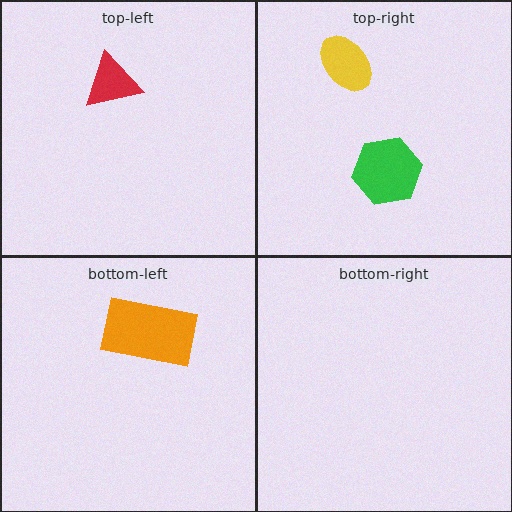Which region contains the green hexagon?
The top-right region.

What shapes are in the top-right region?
The green hexagon, the yellow ellipse.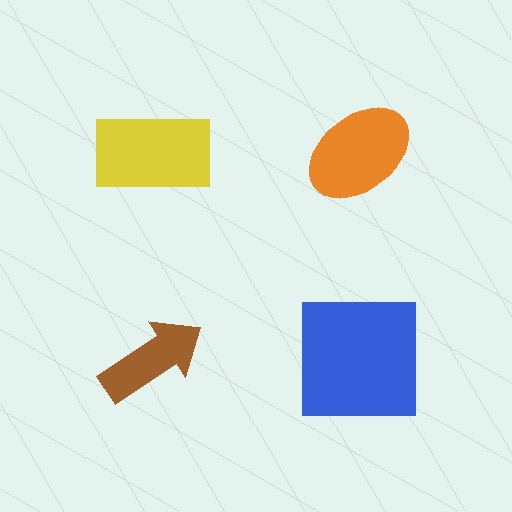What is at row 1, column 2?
An orange ellipse.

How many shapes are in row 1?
2 shapes.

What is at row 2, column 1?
A brown arrow.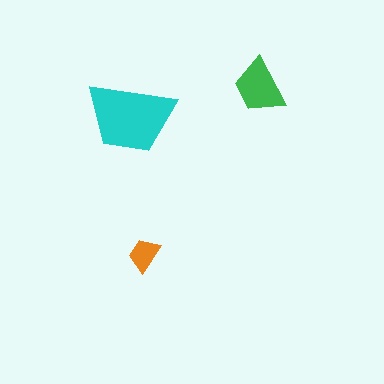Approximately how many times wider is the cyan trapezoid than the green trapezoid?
About 1.5 times wider.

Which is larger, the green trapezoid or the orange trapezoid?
The green one.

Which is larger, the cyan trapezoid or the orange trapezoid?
The cyan one.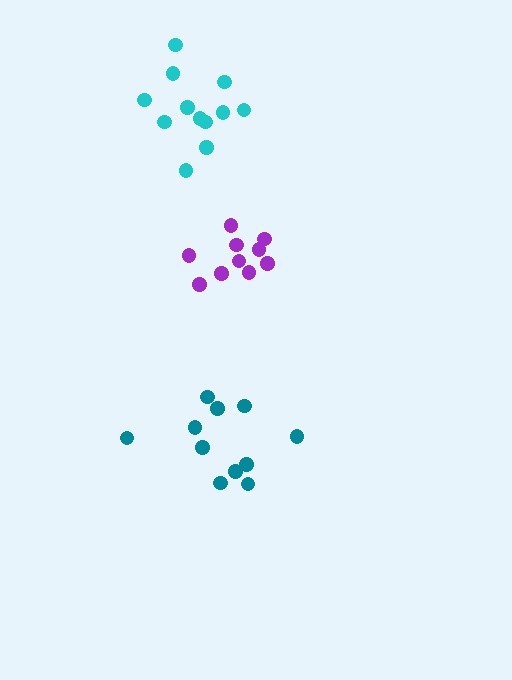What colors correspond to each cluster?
The clusters are colored: teal, cyan, purple.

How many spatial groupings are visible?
There are 3 spatial groupings.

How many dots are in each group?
Group 1: 11 dots, Group 2: 12 dots, Group 3: 10 dots (33 total).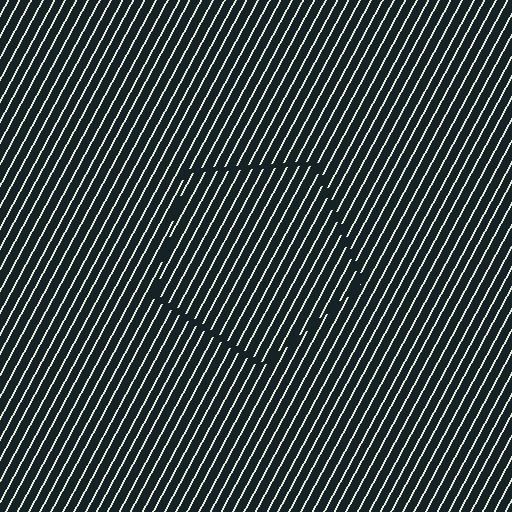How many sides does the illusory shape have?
5 sides — the line-ends trace a pentagon.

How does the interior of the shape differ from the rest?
The interior of the shape contains the same grating, shifted by half a period — the contour is defined by the phase discontinuity where line-ends from the inner and outer gratings abut.